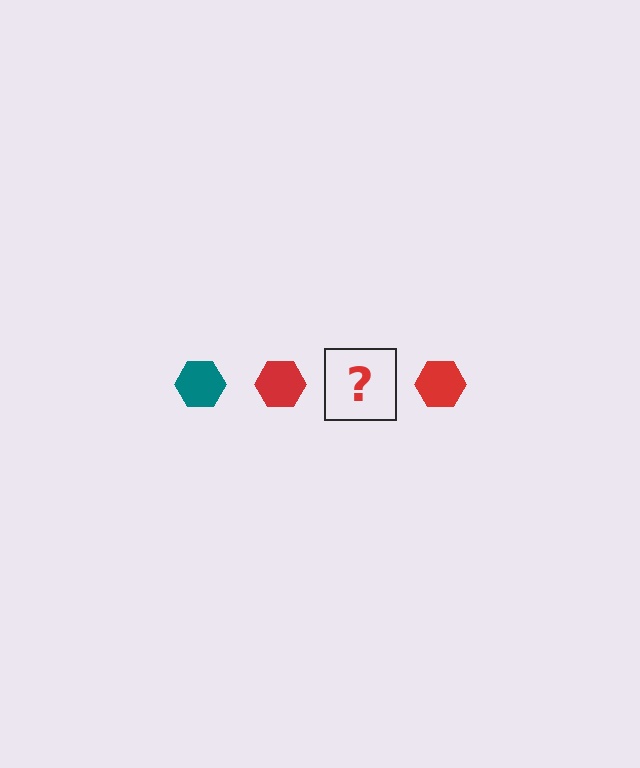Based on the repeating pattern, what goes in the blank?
The blank should be a teal hexagon.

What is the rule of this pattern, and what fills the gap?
The rule is that the pattern cycles through teal, red hexagons. The gap should be filled with a teal hexagon.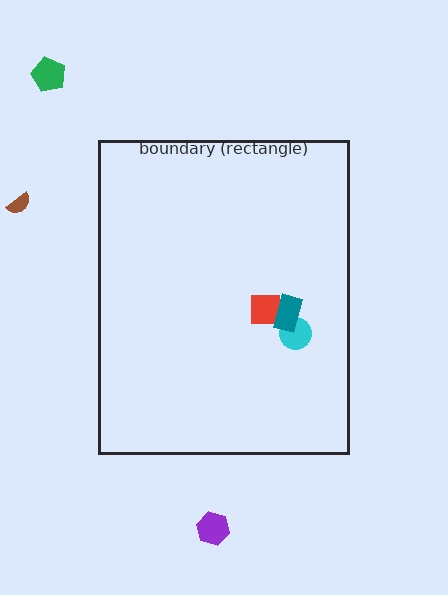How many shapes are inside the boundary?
3 inside, 3 outside.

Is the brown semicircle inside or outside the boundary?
Outside.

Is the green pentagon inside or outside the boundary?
Outside.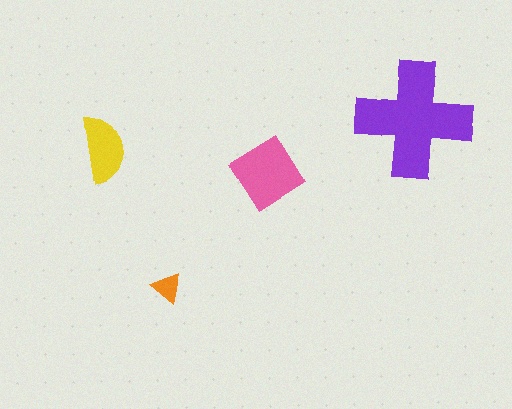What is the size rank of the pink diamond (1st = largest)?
2nd.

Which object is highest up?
The purple cross is topmost.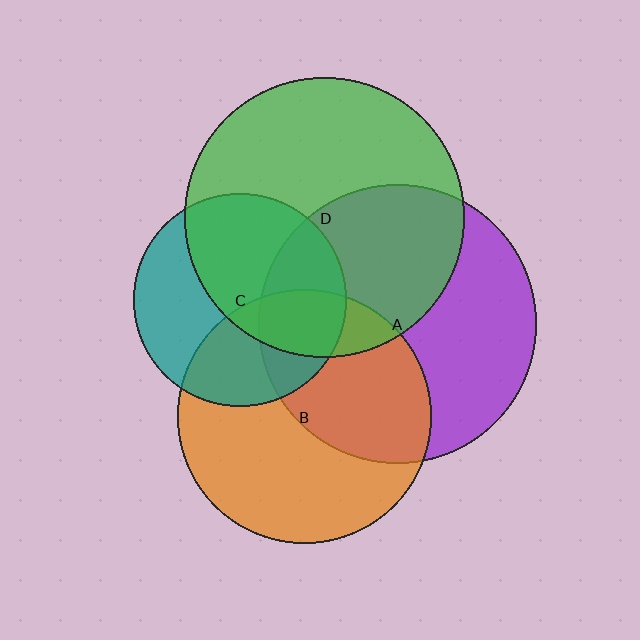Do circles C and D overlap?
Yes.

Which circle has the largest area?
Circle D (green).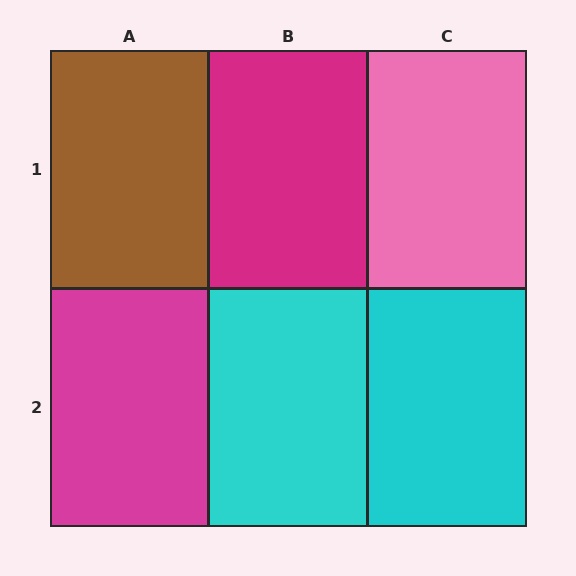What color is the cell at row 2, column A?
Magenta.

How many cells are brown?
1 cell is brown.